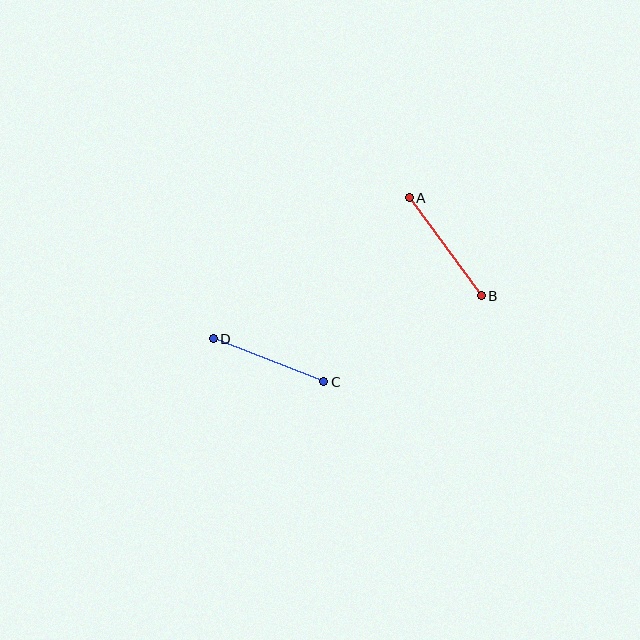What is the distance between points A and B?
The distance is approximately 122 pixels.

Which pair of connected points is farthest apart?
Points A and B are farthest apart.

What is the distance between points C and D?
The distance is approximately 118 pixels.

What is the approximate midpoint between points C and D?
The midpoint is at approximately (269, 360) pixels.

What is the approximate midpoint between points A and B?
The midpoint is at approximately (445, 247) pixels.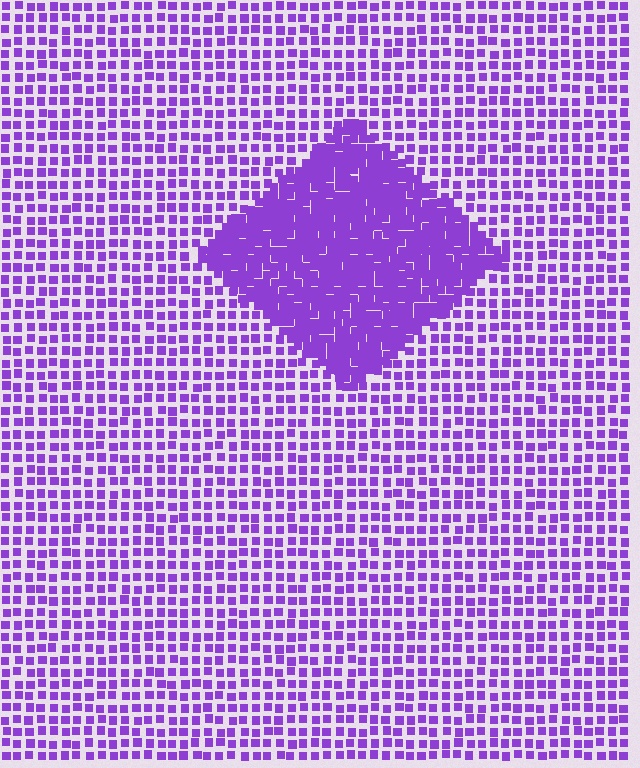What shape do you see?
I see a diamond.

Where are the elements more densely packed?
The elements are more densely packed inside the diamond boundary.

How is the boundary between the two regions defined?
The boundary is defined by a change in element density (approximately 2.2x ratio). All elements are the same color, size, and shape.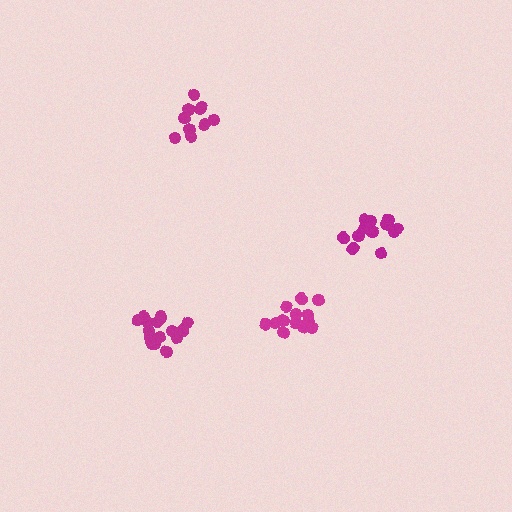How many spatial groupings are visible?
There are 4 spatial groupings.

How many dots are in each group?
Group 1: 12 dots, Group 2: 14 dots, Group 3: 15 dots, Group 4: 11 dots (52 total).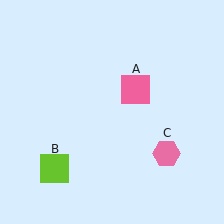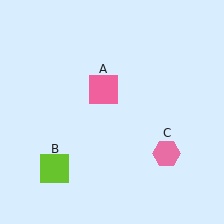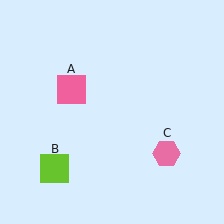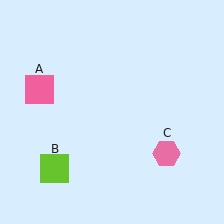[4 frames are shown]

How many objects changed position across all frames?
1 object changed position: pink square (object A).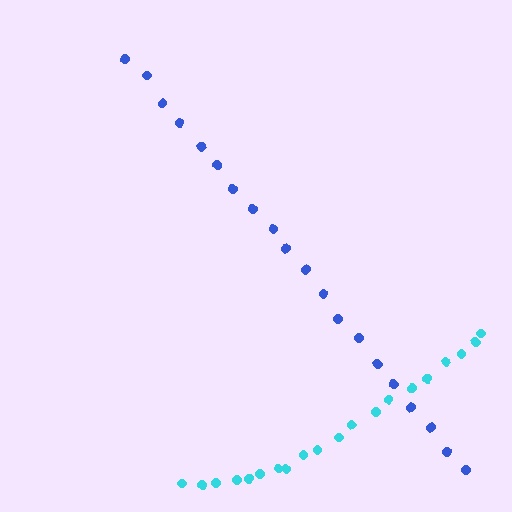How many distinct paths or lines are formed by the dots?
There are 2 distinct paths.